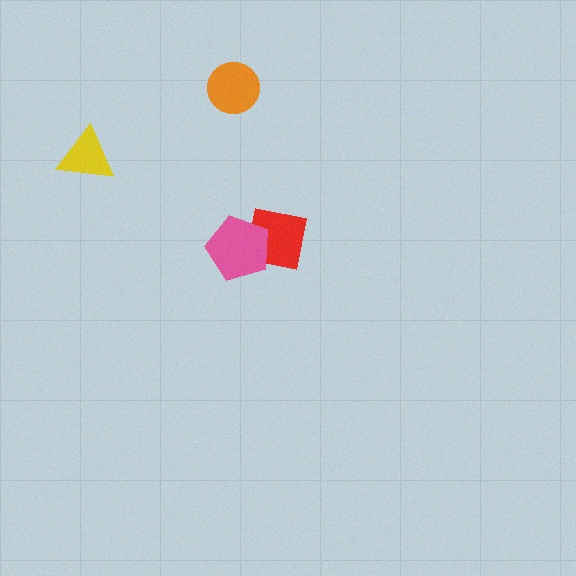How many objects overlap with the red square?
1 object overlaps with the red square.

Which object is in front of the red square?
The pink pentagon is in front of the red square.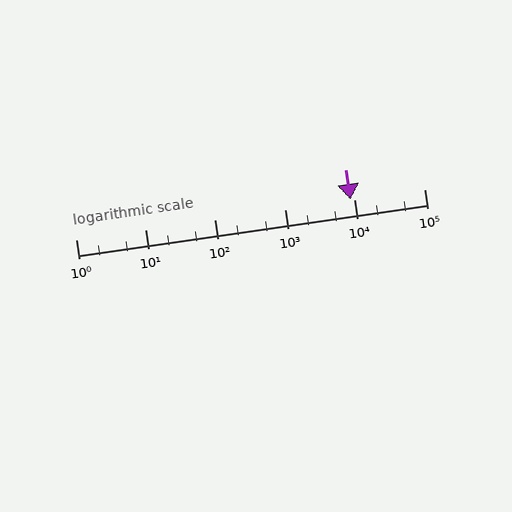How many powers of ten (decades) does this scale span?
The scale spans 5 decades, from 1 to 100000.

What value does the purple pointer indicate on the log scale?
The pointer indicates approximately 8700.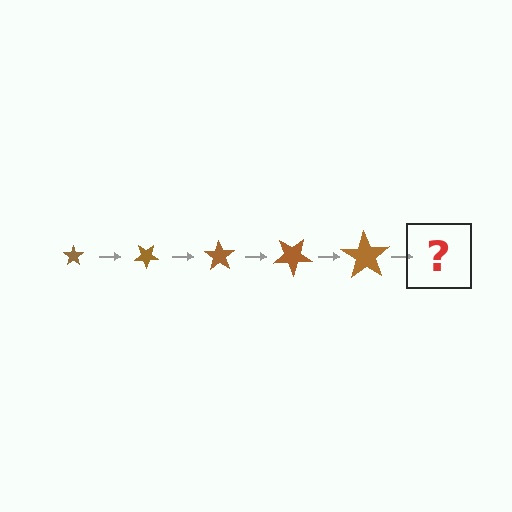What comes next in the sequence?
The next element should be a star, larger than the previous one and rotated 175 degrees from the start.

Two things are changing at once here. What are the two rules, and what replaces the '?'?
The two rules are that the star grows larger each step and it rotates 35 degrees each step. The '?' should be a star, larger than the previous one and rotated 175 degrees from the start.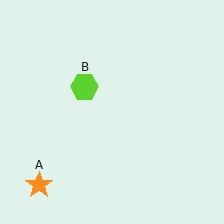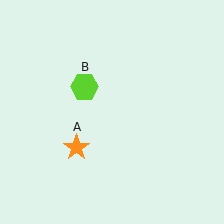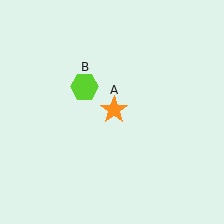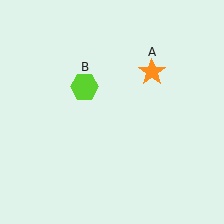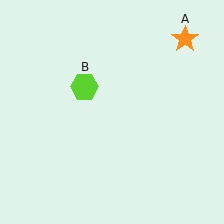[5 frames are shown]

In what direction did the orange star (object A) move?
The orange star (object A) moved up and to the right.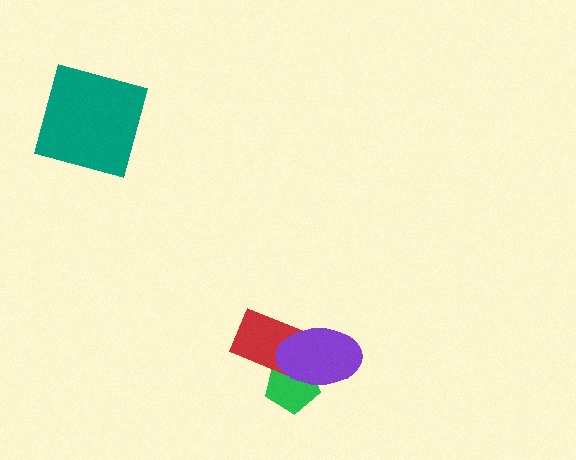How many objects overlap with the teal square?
0 objects overlap with the teal square.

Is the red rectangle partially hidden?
Yes, it is partially covered by another shape.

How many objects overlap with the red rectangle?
2 objects overlap with the red rectangle.